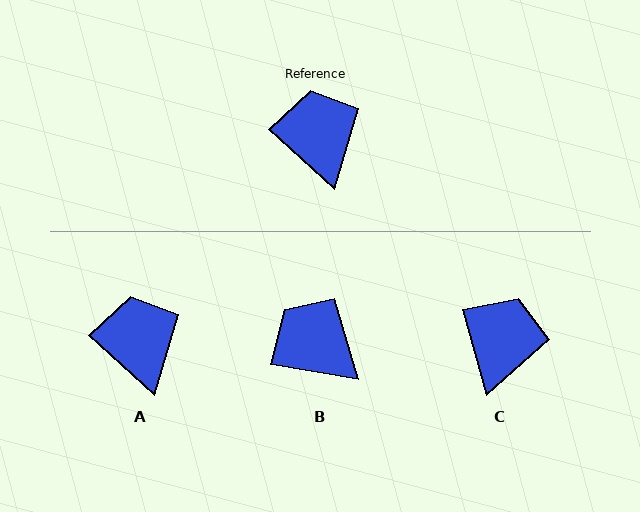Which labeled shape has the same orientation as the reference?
A.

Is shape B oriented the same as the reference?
No, it is off by about 33 degrees.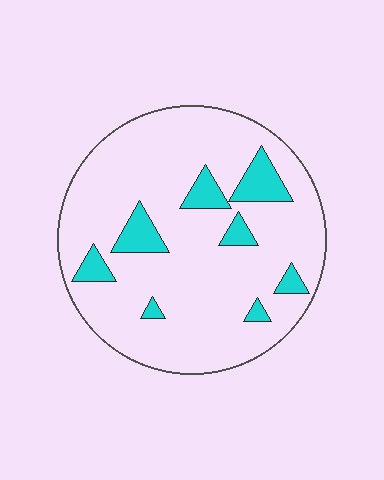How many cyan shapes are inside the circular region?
8.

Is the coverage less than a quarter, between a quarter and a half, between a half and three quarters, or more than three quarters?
Less than a quarter.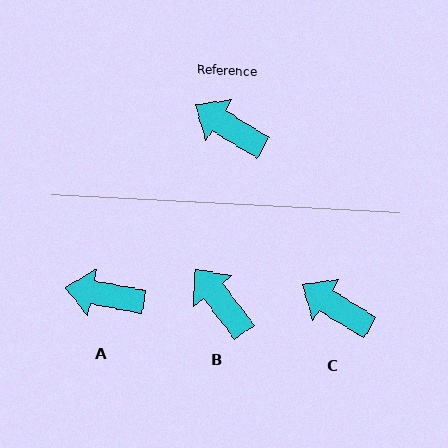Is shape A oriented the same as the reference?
No, it is off by about 21 degrees.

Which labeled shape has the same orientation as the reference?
C.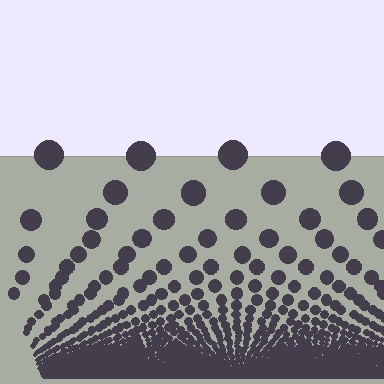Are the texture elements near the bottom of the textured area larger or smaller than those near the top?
Smaller. The gradient is inverted — elements near the bottom are smaller and denser.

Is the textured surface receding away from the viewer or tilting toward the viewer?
The surface appears to tilt toward the viewer. Texture elements get larger and sparser toward the top.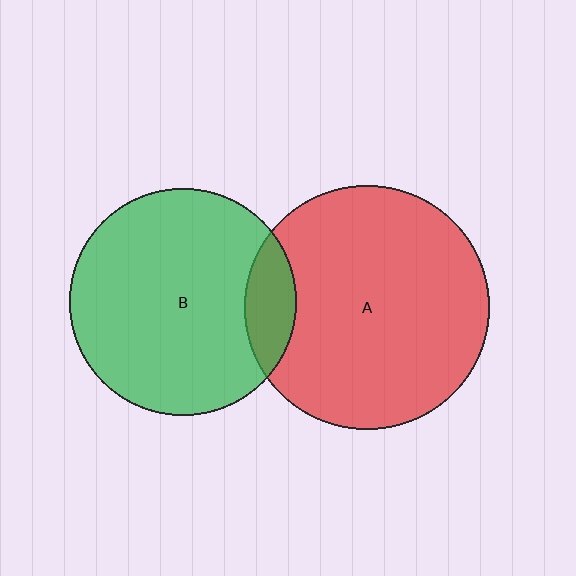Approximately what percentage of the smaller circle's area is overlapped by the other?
Approximately 15%.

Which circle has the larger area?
Circle A (red).